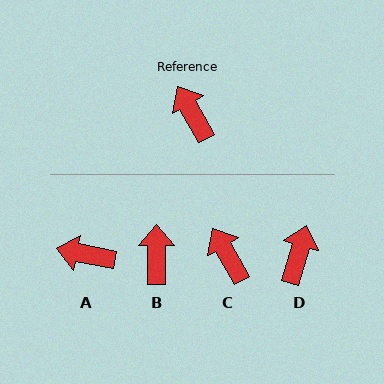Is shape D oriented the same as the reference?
No, it is off by about 45 degrees.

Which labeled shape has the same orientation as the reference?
C.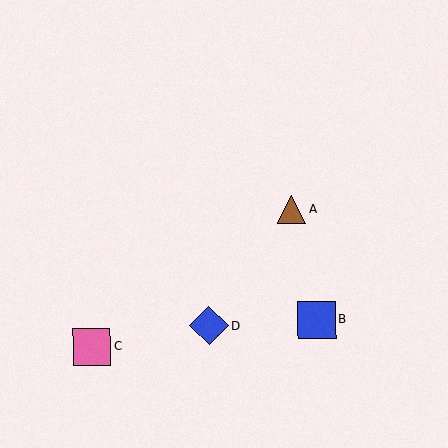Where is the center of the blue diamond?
The center of the blue diamond is at (209, 326).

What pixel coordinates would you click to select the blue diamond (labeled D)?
Click at (209, 326) to select the blue diamond D.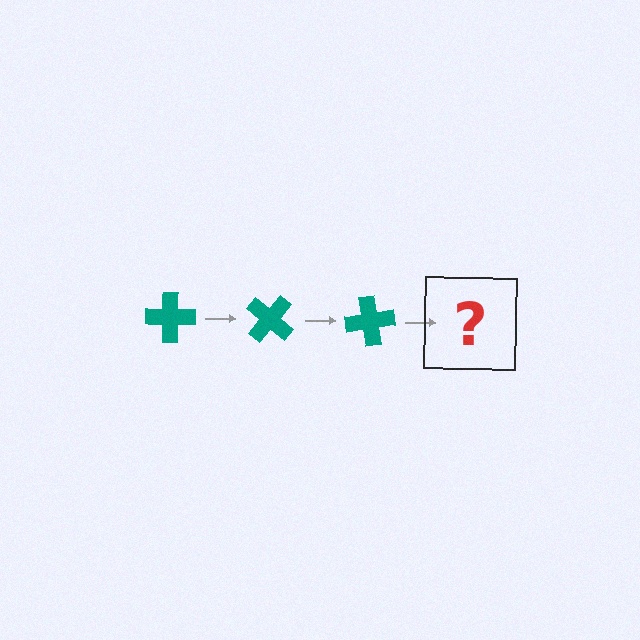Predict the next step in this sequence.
The next step is a teal cross rotated 120 degrees.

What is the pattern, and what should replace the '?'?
The pattern is that the cross rotates 40 degrees each step. The '?' should be a teal cross rotated 120 degrees.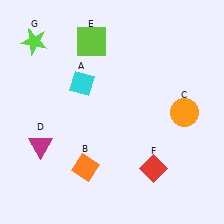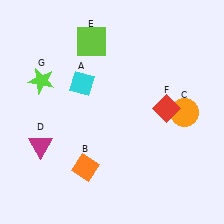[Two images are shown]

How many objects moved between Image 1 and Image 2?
2 objects moved between the two images.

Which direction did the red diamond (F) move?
The red diamond (F) moved up.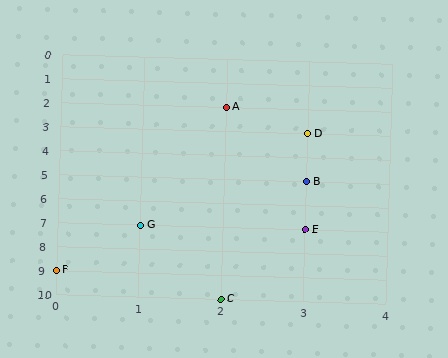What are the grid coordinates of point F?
Point F is at grid coordinates (0, 9).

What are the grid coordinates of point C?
Point C is at grid coordinates (2, 10).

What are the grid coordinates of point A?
Point A is at grid coordinates (2, 2).